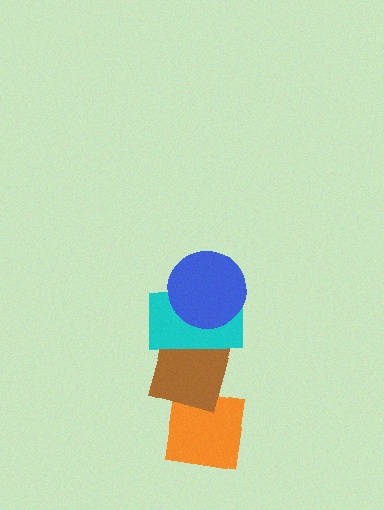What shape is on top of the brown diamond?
The cyan rectangle is on top of the brown diamond.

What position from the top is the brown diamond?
The brown diamond is 3rd from the top.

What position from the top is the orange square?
The orange square is 4th from the top.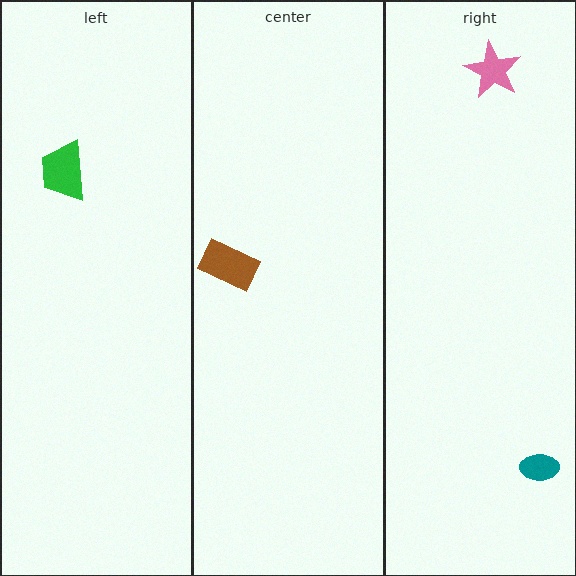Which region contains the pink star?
The right region.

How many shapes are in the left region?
1.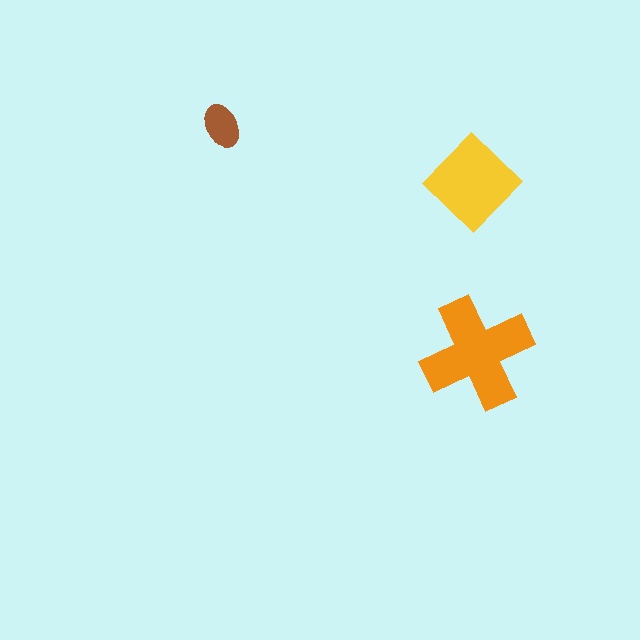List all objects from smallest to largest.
The brown ellipse, the yellow diamond, the orange cross.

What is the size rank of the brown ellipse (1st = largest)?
3rd.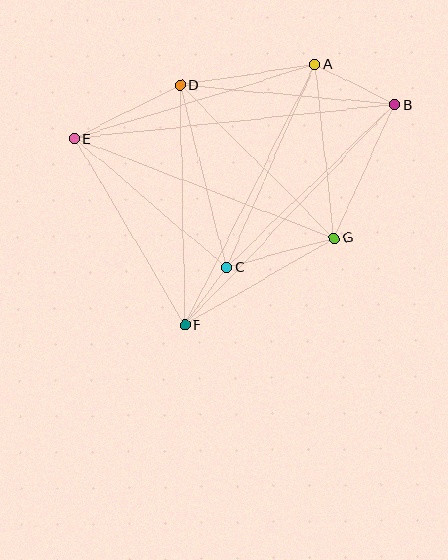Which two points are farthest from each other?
Points B and E are farthest from each other.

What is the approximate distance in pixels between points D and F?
The distance between D and F is approximately 240 pixels.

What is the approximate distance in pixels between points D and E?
The distance between D and E is approximately 118 pixels.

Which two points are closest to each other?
Points C and F are closest to each other.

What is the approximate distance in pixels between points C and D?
The distance between C and D is approximately 188 pixels.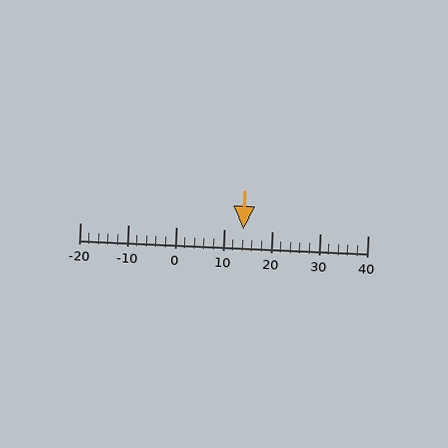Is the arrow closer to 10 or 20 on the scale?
The arrow is closer to 10.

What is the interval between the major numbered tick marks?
The major tick marks are spaced 10 units apart.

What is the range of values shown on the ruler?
The ruler shows values from -20 to 40.